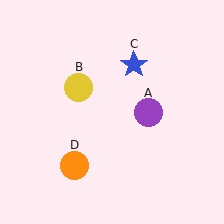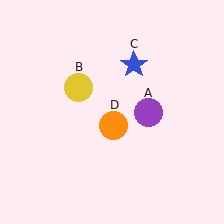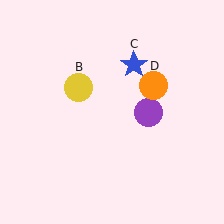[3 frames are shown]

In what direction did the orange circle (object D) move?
The orange circle (object D) moved up and to the right.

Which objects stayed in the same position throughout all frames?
Purple circle (object A) and yellow circle (object B) and blue star (object C) remained stationary.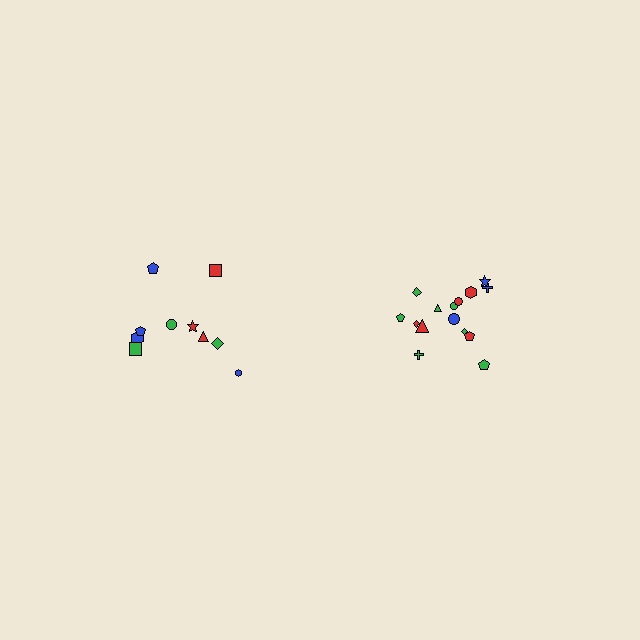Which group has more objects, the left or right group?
The right group.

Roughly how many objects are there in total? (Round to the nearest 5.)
Roughly 25 objects in total.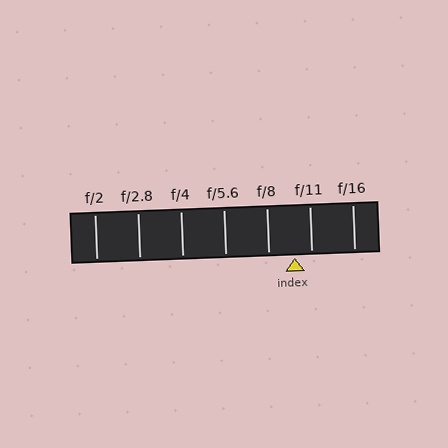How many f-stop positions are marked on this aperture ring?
There are 7 f-stop positions marked.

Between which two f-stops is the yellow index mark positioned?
The index mark is between f/8 and f/11.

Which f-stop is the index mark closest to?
The index mark is closest to f/11.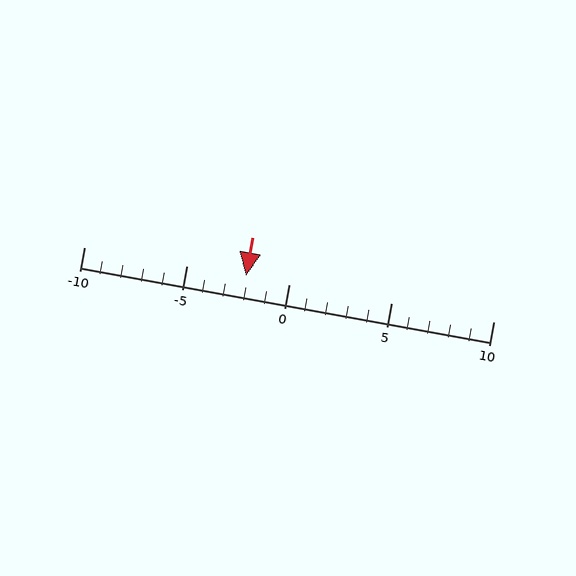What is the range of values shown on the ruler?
The ruler shows values from -10 to 10.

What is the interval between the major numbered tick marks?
The major tick marks are spaced 5 units apart.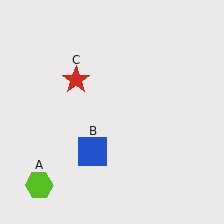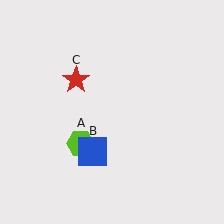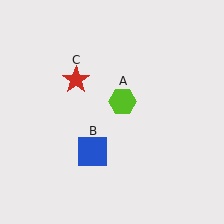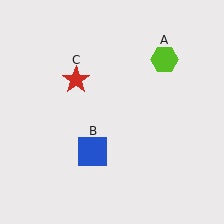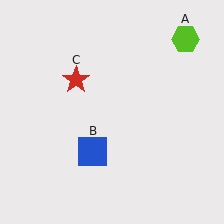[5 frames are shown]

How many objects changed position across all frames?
1 object changed position: lime hexagon (object A).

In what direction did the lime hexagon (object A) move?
The lime hexagon (object A) moved up and to the right.